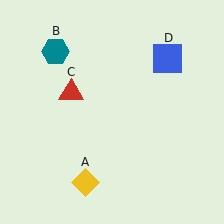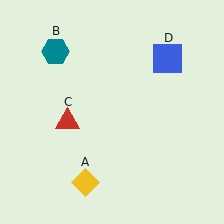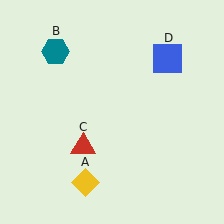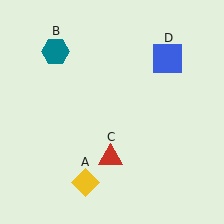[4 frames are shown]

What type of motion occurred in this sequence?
The red triangle (object C) rotated counterclockwise around the center of the scene.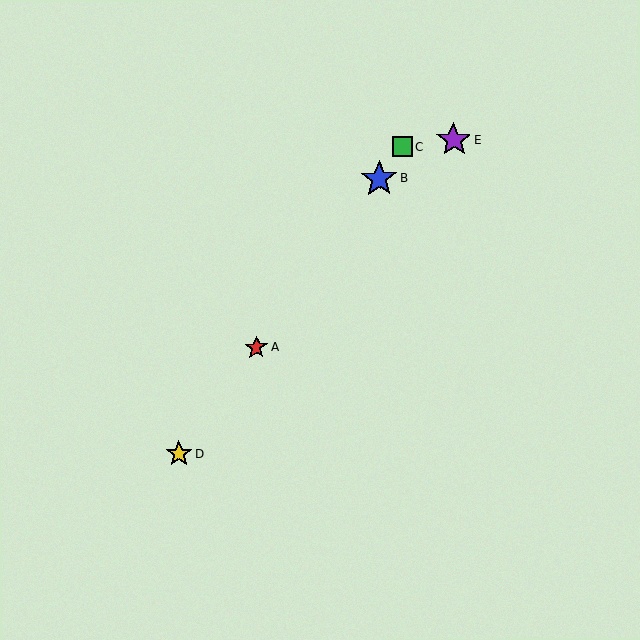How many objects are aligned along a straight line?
4 objects (A, B, C, D) are aligned along a straight line.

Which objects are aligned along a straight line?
Objects A, B, C, D are aligned along a straight line.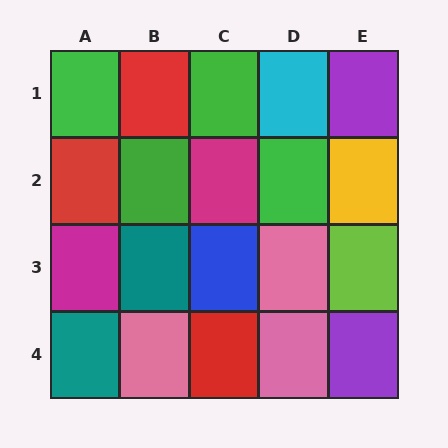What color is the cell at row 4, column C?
Red.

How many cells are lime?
1 cell is lime.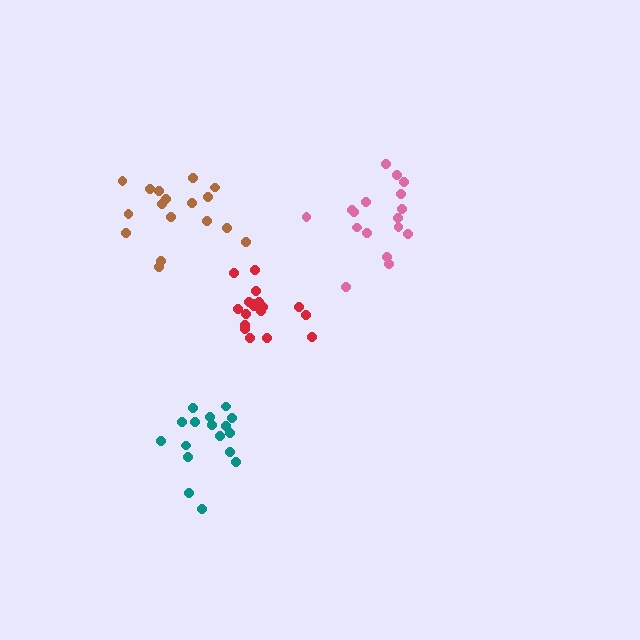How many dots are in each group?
Group 1: 18 dots, Group 2: 17 dots, Group 3: 17 dots, Group 4: 17 dots (69 total).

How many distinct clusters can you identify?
There are 4 distinct clusters.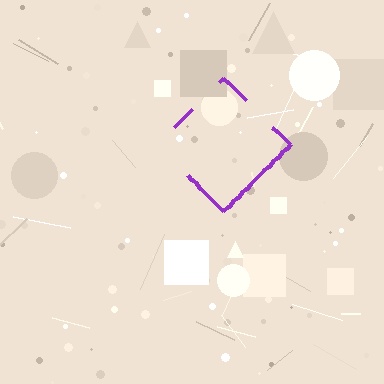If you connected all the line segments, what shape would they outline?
They would outline a diamond.